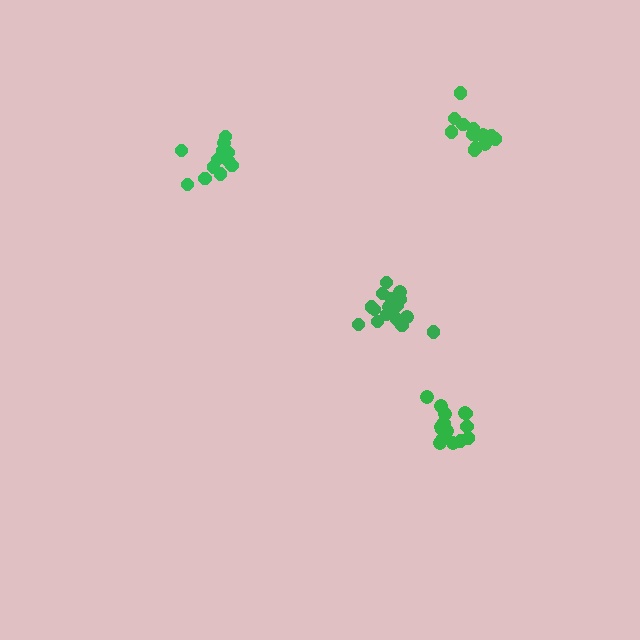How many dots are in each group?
Group 1: 18 dots, Group 2: 13 dots, Group 3: 13 dots, Group 4: 16 dots (60 total).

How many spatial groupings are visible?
There are 4 spatial groupings.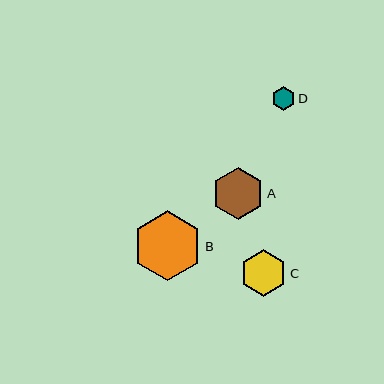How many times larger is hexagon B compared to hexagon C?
Hexagon B is approximately 1.5 times the size of hexagon C.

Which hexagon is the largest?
Hexagon B is the largest with a size of approximately 70 pixels.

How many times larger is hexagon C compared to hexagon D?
Hexagon C is approximately 2.0 times the size of hexagon D.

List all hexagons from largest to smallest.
From largest to smallest: B, A, C, D.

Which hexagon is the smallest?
Hexagon D is the smallest with a size of approximately 23 pixels.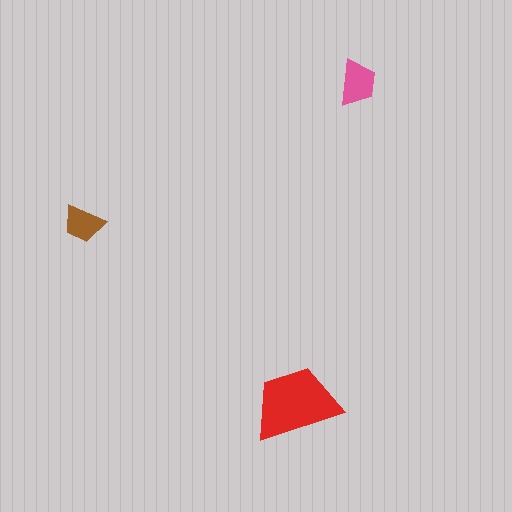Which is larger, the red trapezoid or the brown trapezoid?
The red one.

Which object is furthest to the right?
The pink trapezoid is rightmost.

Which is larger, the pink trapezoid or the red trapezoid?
The red one.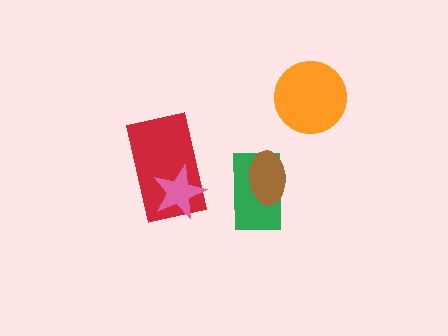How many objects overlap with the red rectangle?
1 object overlaps with the red rectangle.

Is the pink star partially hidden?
No, no other shape covers it.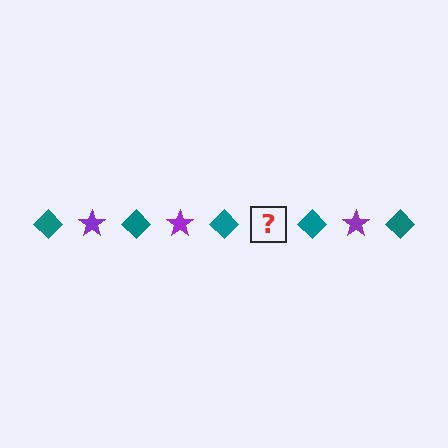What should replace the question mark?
The question mark should be replaced with a purple star.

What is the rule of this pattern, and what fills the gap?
The rule is that the pattern alternates between teal diamond and purple star. The gap should be filled with a purple star.